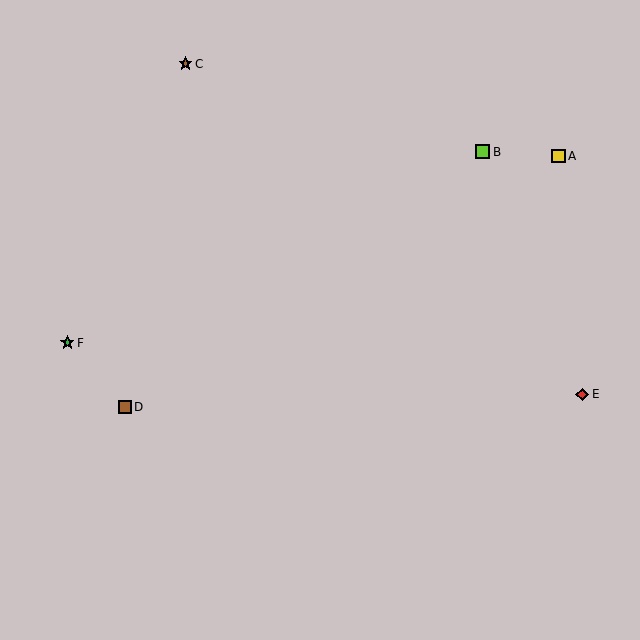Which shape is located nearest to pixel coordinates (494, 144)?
The lime square (labeled B) at (483, 152) is nearest to that location.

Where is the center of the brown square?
The center of the brown square is at (125, 407).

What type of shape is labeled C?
Shape C is a brown star.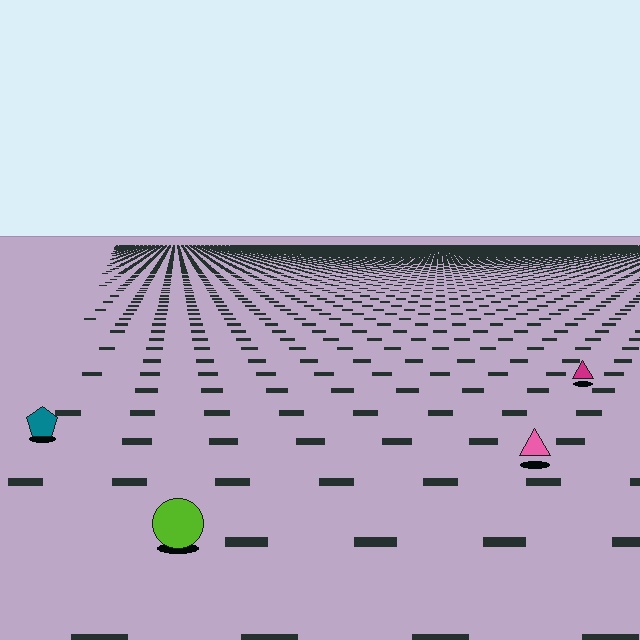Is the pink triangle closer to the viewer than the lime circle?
No. The lime circle is closer — you can tell from the texture gradient: the ground texture is coarser near it.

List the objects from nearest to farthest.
From nearest to farthest: the lime circle, the pink triangle, the teal pentagon, the magenta triangle.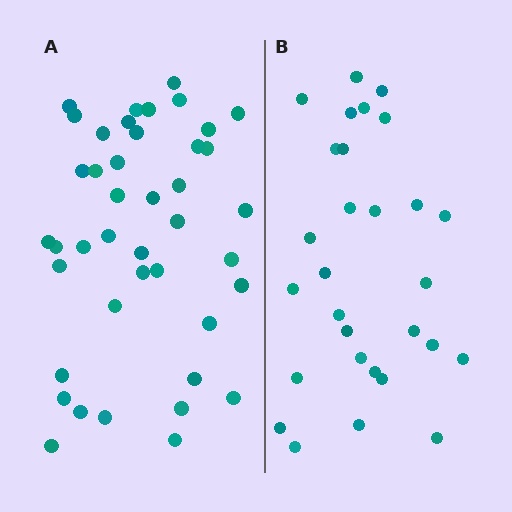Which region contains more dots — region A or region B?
Region A (the left region) has more dots.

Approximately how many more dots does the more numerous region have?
Region A has approximately 15 more dots than region B.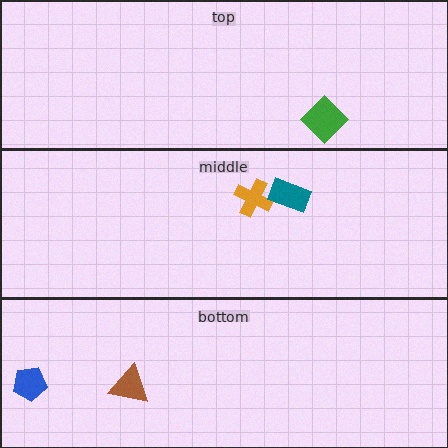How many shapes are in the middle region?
2.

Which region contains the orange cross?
The middle region.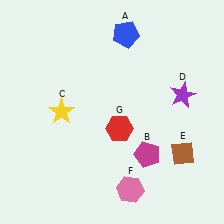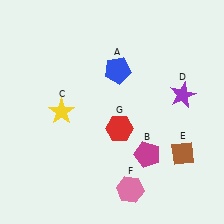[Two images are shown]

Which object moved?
The blue pentagon (A) moved down.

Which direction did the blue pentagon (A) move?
The blue pentagon (A) moved down.